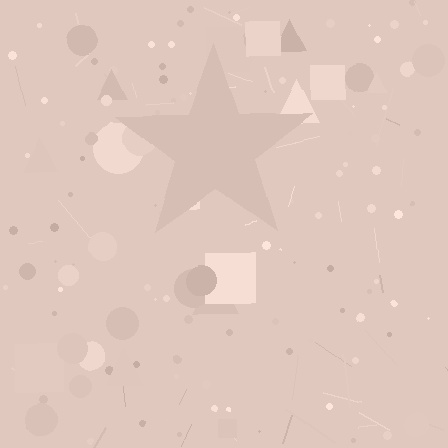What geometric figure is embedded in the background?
A star is embedded in the background.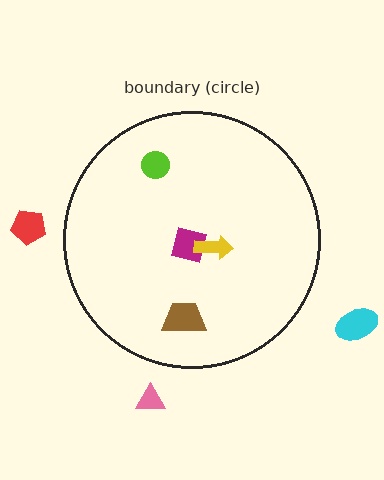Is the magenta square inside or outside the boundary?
Inside.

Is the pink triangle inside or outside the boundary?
Outside.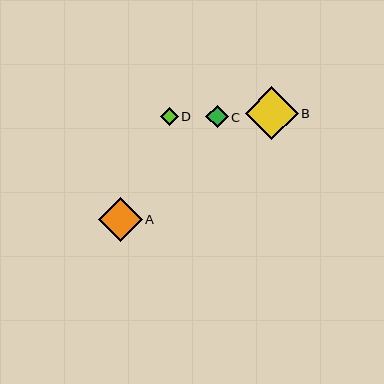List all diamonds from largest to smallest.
From largest to smallest: B, A, C, D.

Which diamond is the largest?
Diamond B is the largest with a size of approximately 53 pixels.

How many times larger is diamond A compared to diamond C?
Diamond A is approximately 1.9 times the size of diamond C.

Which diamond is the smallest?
Diamond D is the smallest with a size of approximately 18 pixels.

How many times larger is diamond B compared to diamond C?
Diamond B is approximately 2.3 times the size of diamond C.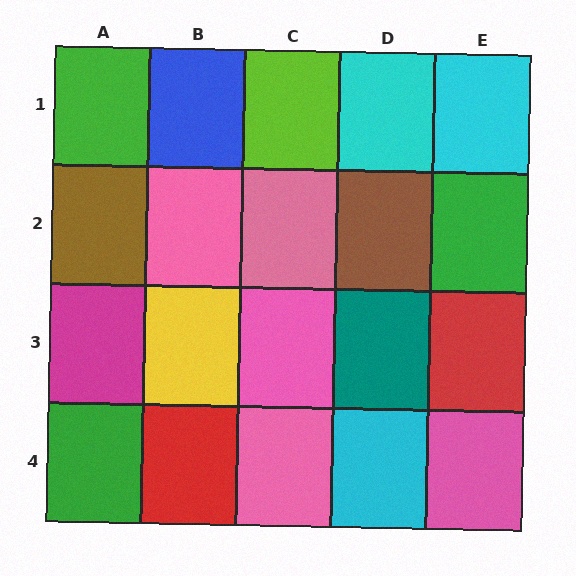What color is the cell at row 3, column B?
Yellow.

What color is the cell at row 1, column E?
Cyan.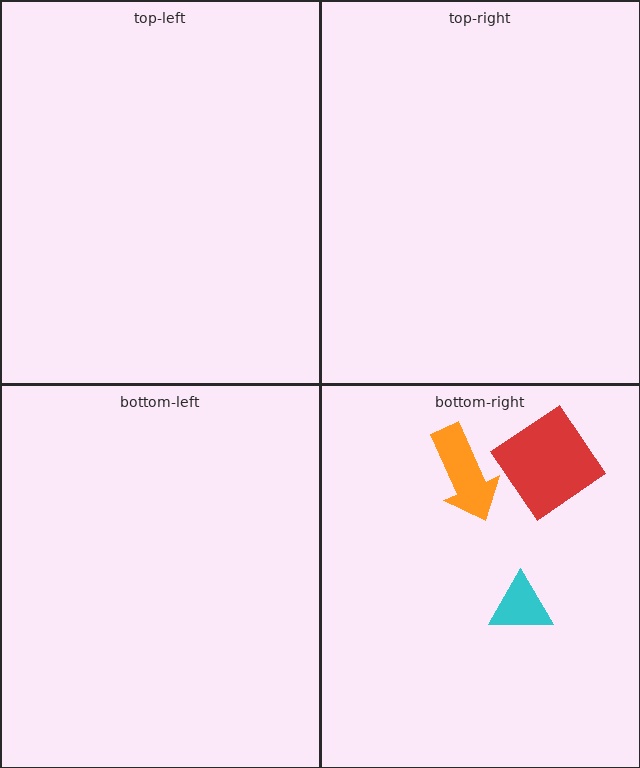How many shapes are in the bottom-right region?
3.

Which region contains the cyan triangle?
The bottom-right region.